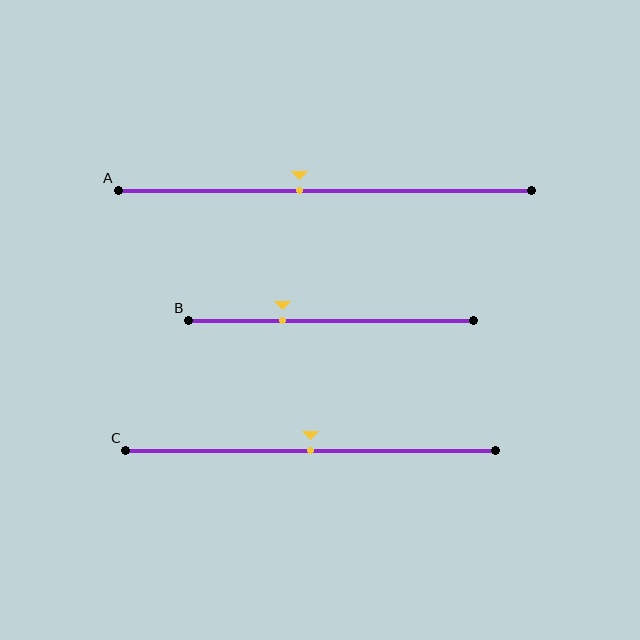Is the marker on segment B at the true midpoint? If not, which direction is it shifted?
No, the marker on segment B is shifted to the left by about 17% of the segment length.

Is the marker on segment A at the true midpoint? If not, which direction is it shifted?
No, the marker on segment A is shifted to the left by about 6% of the segment length.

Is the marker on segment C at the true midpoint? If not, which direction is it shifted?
Yes, the marker on segment C is at the true midpoint.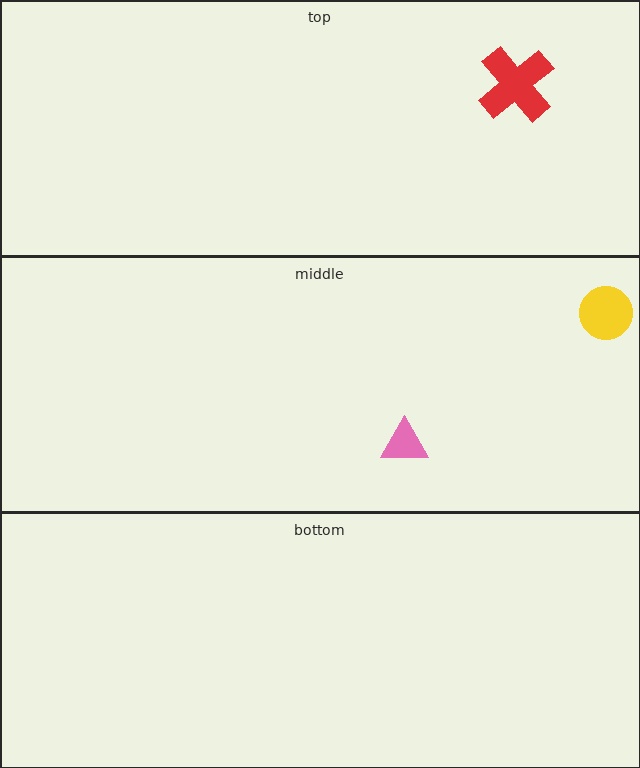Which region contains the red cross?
The top region.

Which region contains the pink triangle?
The middle region.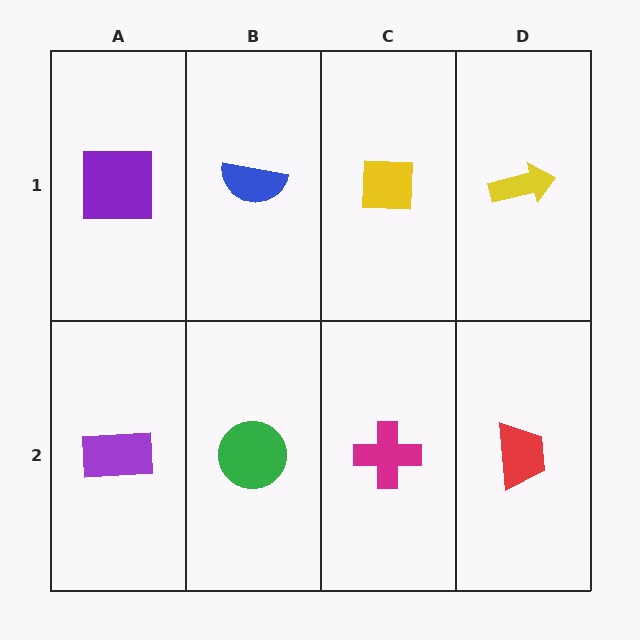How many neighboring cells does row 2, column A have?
2.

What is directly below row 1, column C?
A magenta cross.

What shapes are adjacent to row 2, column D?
A yellow arrow (row 1, column D), a magenta cross (row 2, column C).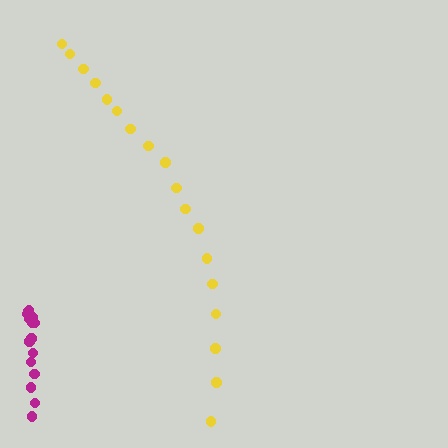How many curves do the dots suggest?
There are 2 distinct paths.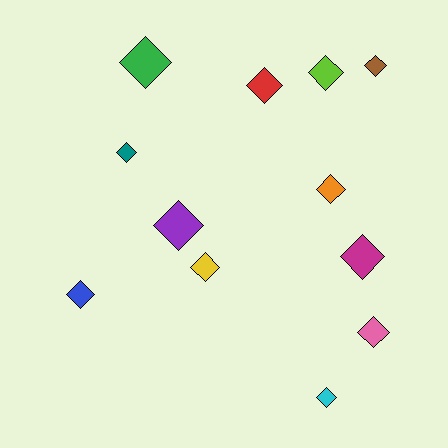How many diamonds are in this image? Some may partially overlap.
There are 12 diamonds.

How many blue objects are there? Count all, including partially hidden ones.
There is 1 blue object.